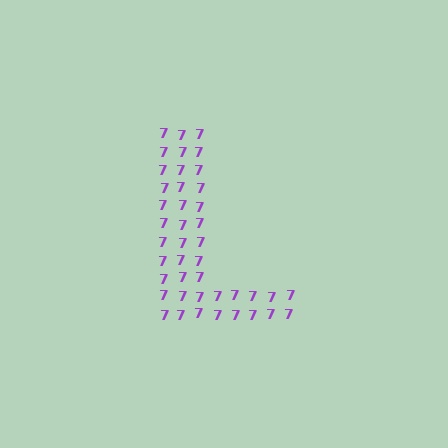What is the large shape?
The large shape is the letter L.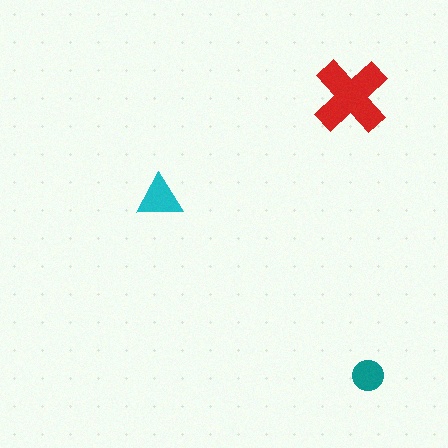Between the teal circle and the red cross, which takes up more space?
The red cross.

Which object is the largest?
The red cross.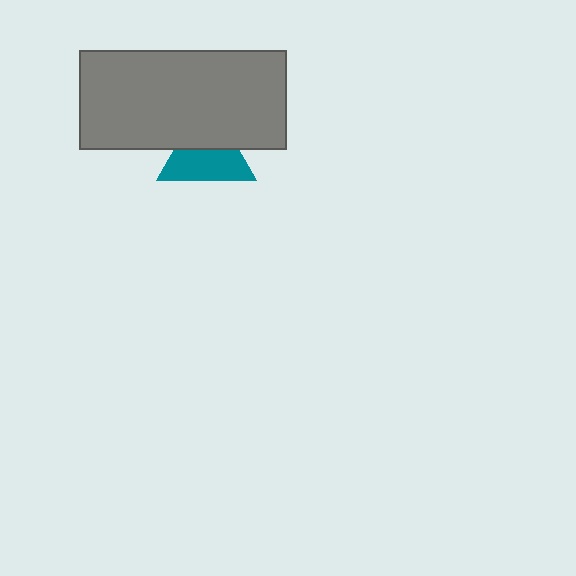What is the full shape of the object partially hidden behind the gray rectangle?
The partially hidden object is a teal triangle.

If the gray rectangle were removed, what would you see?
You would see the complete teal triangle.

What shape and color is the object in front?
The object in front is a gray rectangle.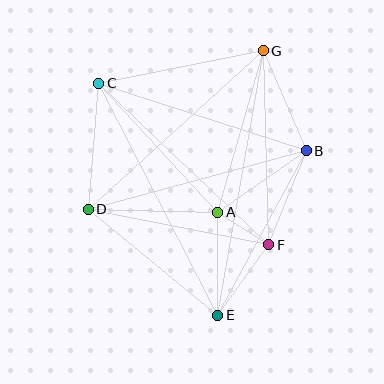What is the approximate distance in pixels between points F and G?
The distance between F and G is approximately 194 pixels.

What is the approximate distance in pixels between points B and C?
The distance between B and C is approximately 218 pixels.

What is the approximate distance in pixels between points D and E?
The distance between D and E is approximately 167 pixels.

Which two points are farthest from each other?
Points E and G are farthest from each other.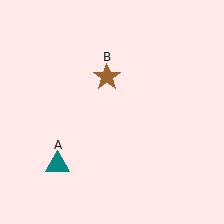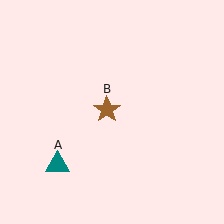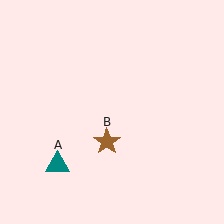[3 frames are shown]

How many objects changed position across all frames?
1 object changed position: brown star (object B).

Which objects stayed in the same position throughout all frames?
Teal triangle (object A) remained stationary.